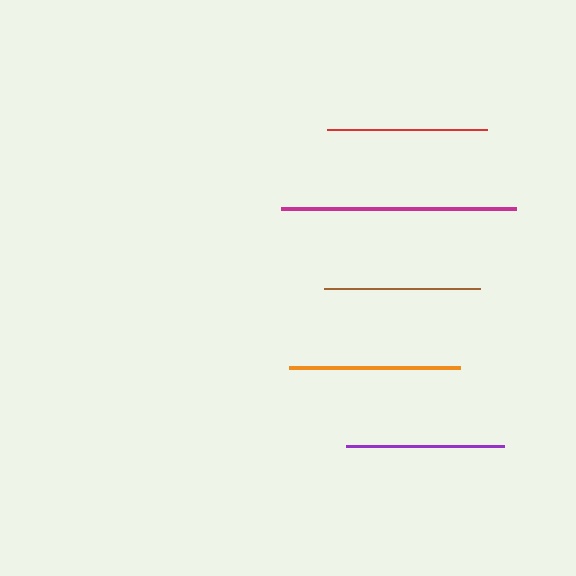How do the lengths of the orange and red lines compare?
The orange and red lines are approximately the same length.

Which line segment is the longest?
The magenta line is the longest at approximately 234 pixels.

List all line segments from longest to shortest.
From longest to shortest: magenta, orange, red, purple, brown.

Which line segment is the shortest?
The brown line is the shortest at approximately 156 pixels.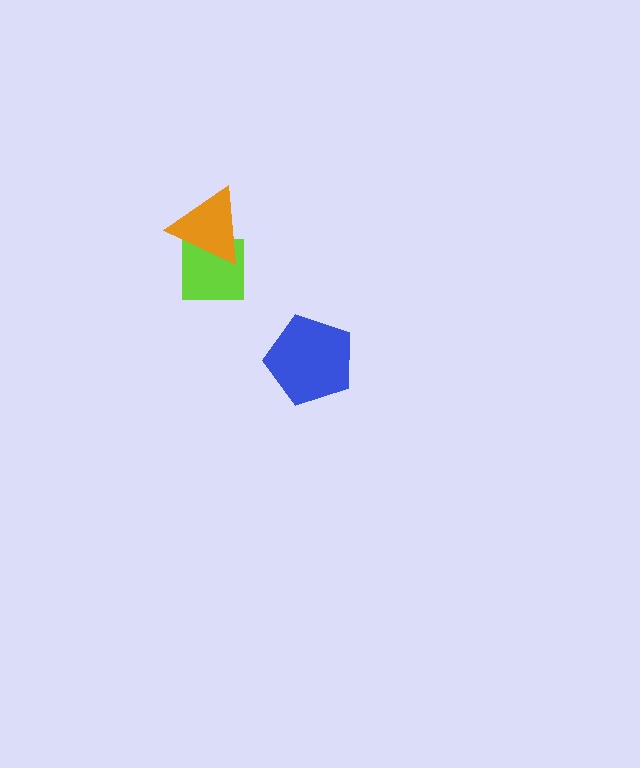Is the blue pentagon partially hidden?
No, no other shape covers it.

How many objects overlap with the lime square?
1 object overlaps with the lime square.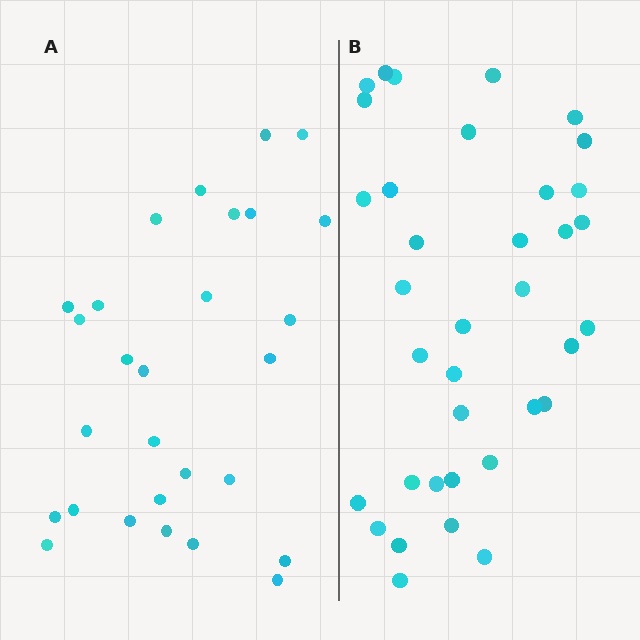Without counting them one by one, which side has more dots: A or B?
Region B (the right region) has more dots.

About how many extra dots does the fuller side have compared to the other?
Region B has roughly 8 or so more dots than region A.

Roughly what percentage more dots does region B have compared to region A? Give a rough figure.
About 30% more.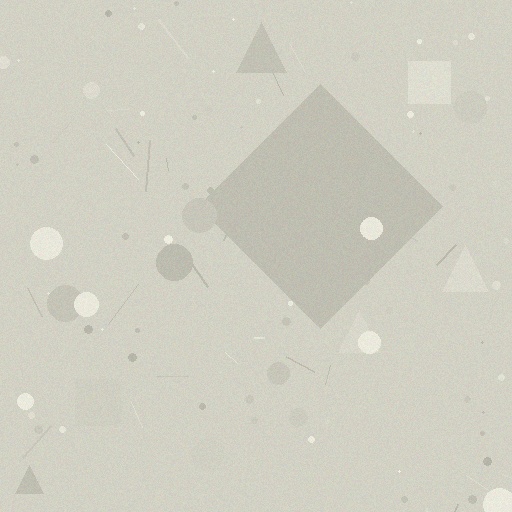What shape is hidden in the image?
A diamond is hidden in the image.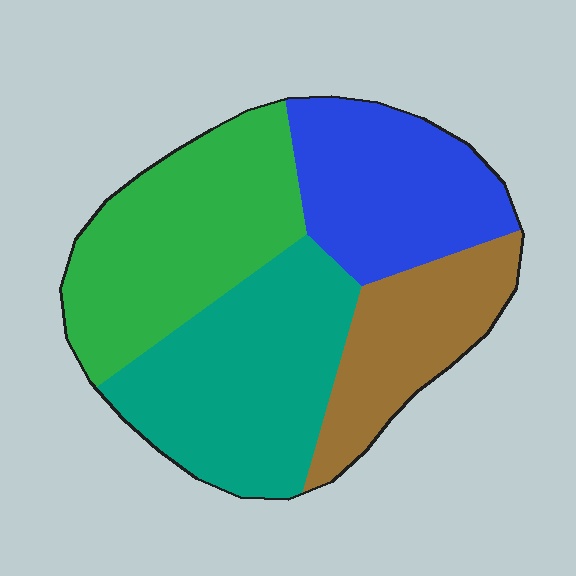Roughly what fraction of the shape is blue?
Blue covers roughly 25% of the shape.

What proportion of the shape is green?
Green takes up about one third (1/3) of the shape.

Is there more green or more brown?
Green.